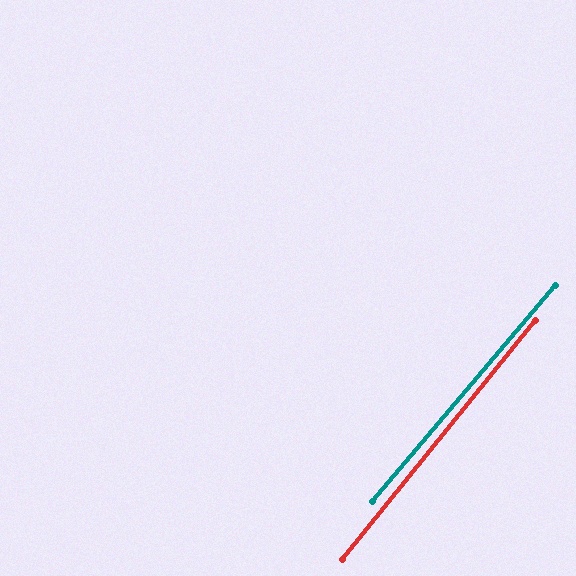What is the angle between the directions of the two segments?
Approximately 1 degree.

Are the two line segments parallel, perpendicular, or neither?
Parallel — their directions differ by only 1.2°.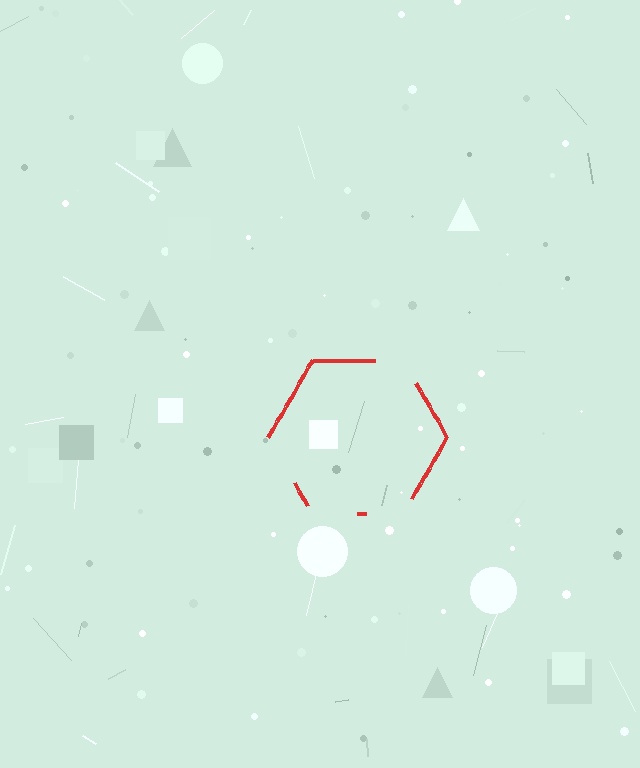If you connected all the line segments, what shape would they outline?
They would outline a hexagon.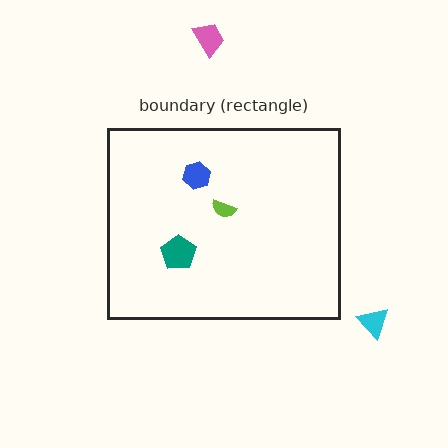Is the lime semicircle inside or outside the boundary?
Inside.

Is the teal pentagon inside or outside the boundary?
Inside.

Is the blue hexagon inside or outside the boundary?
Inside.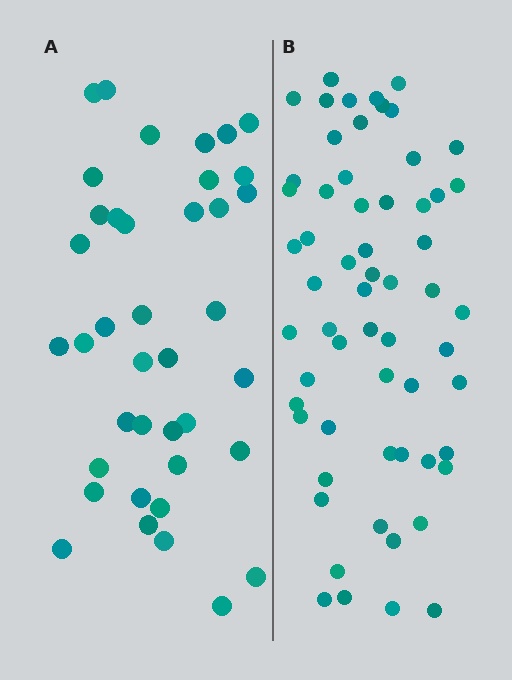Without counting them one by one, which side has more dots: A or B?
Region B (the right region) has more dots.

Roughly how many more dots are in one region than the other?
Region B has approximately 20 more dots than region A.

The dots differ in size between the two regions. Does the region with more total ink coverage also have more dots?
No. Region A has more total ink coverage because its dots are larger, but region B actually contains more individual dots. Total area can be misleading — the number of items is what matters here.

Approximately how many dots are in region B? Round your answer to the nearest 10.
About 60 dots.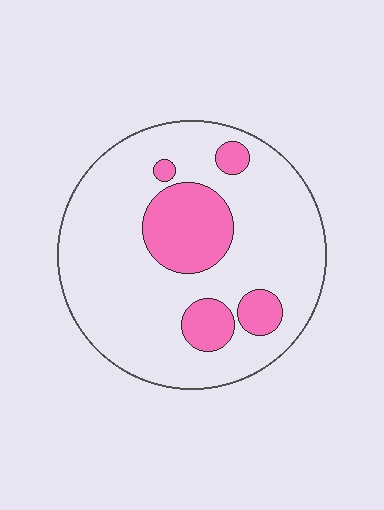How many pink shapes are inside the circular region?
5.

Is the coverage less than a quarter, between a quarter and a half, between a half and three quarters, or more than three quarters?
Less than a quarter.